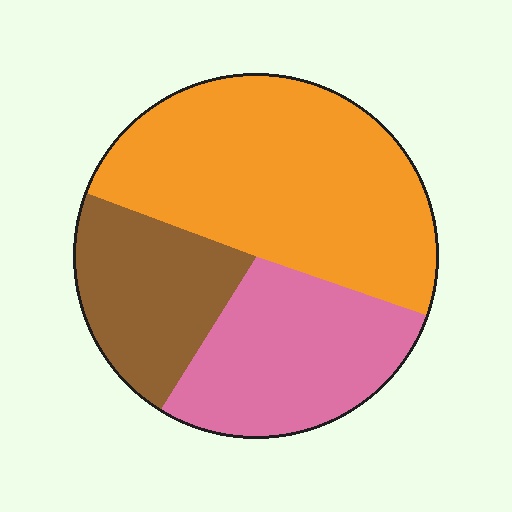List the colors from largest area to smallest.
From largest to smallest: orange, pink, brown.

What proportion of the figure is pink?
Pink covers 28% of the figure.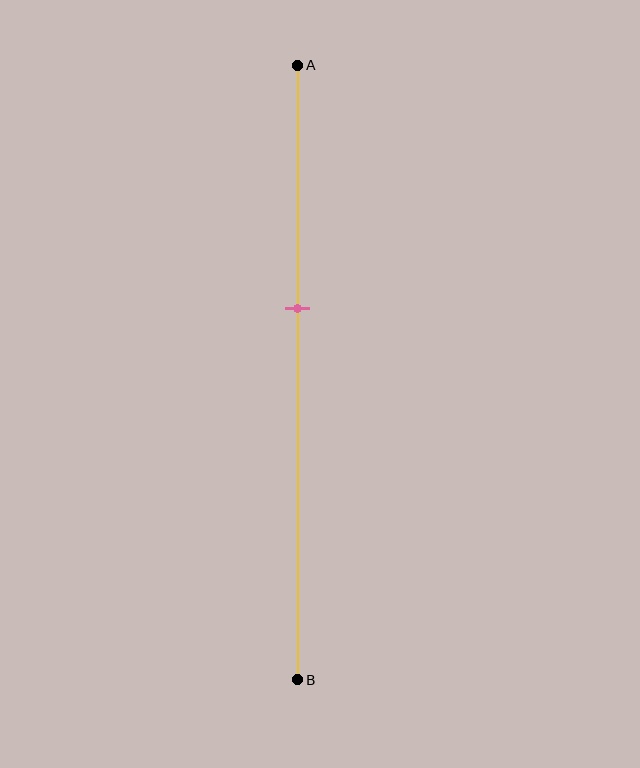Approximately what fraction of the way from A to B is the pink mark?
The pink mark is approximately 40% of the way from A to B.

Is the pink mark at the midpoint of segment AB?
No, the mark is at about 40% from A, not at the 50% midpoint.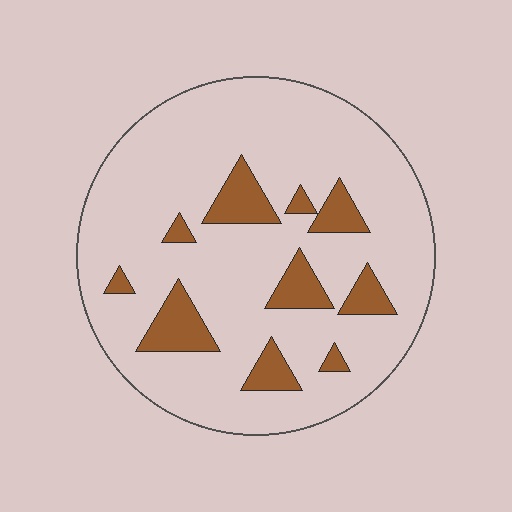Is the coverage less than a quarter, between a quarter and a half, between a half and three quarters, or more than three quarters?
Less than a quarter.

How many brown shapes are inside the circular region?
10.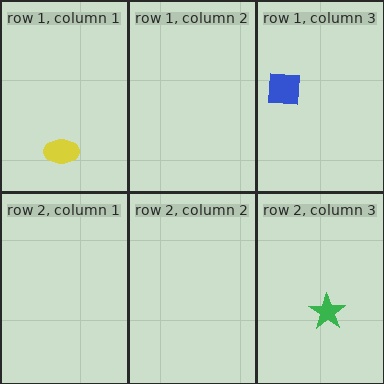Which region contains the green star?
The row 2, column 3 region.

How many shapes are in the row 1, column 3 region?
1.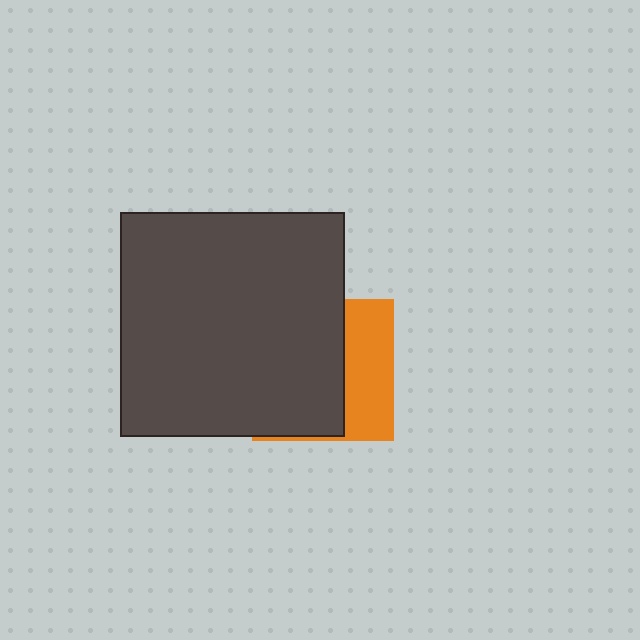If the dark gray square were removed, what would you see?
You would see the complete orange square.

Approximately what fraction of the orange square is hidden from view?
Roughly 64% of the orange square is hidden behind the dark gray square.